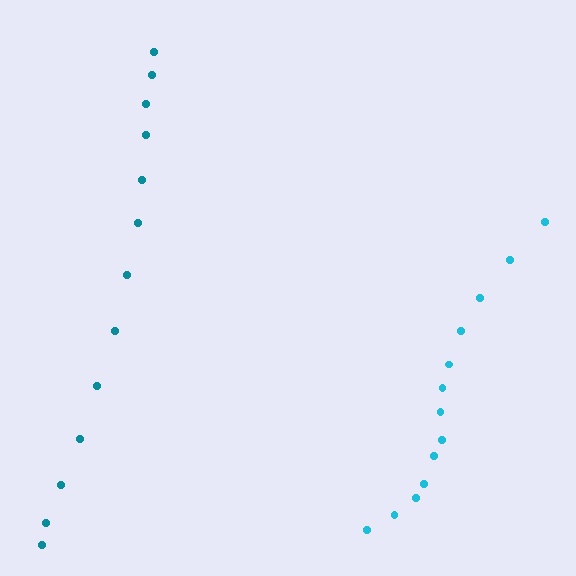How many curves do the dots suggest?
There are 2 distinct paths.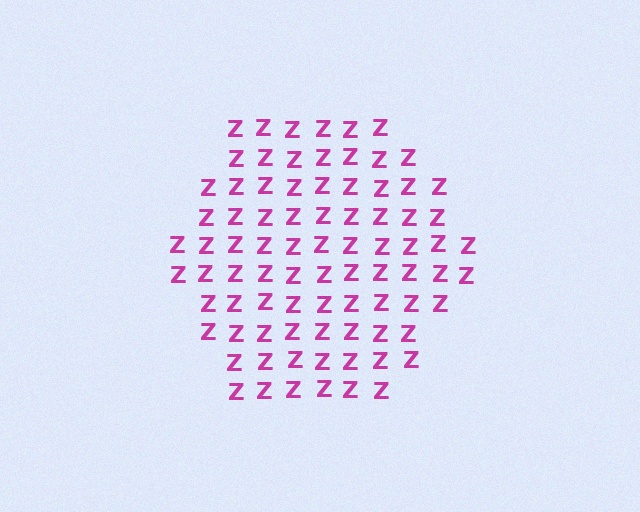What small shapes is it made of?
It is made of small letter Z's.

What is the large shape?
The large shape is a hexagon.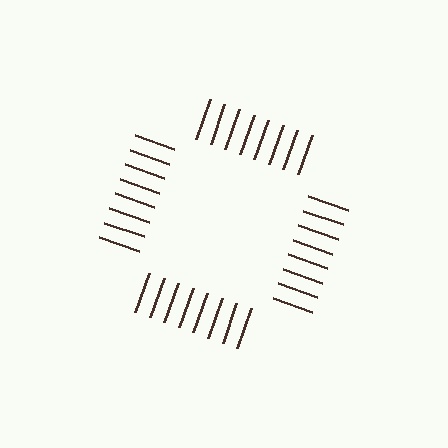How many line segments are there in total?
32 — 8 along each of the 4 edges.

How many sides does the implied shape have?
4 sides — the line-ends trace a square.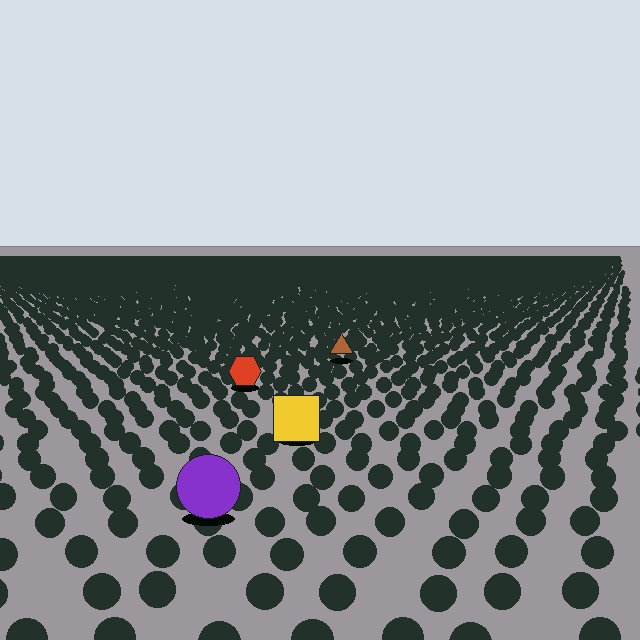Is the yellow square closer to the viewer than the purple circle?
No. The purple circle is closer — you can tell from the texture gradient: the ground texture is coarser near it.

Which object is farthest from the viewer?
The brown triangle is farthest from the viewer. It appears smaller and the ground texture around it is denser.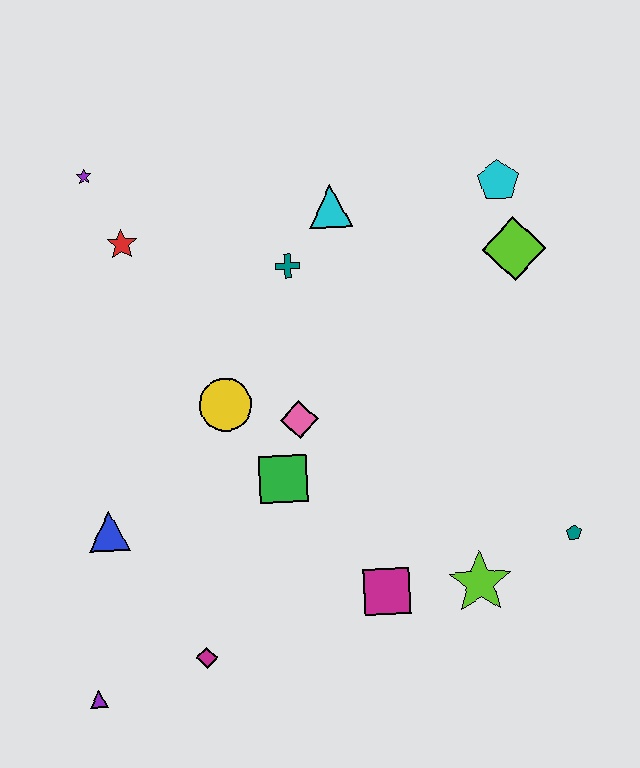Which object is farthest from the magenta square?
The purple star is farthest from the magenta square.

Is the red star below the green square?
No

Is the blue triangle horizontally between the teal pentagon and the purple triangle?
Yes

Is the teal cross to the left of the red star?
No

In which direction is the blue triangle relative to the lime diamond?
The blue triangle is to the left of the lime diamond.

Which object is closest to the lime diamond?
The cyan pentagon is closest to the lime diamond.